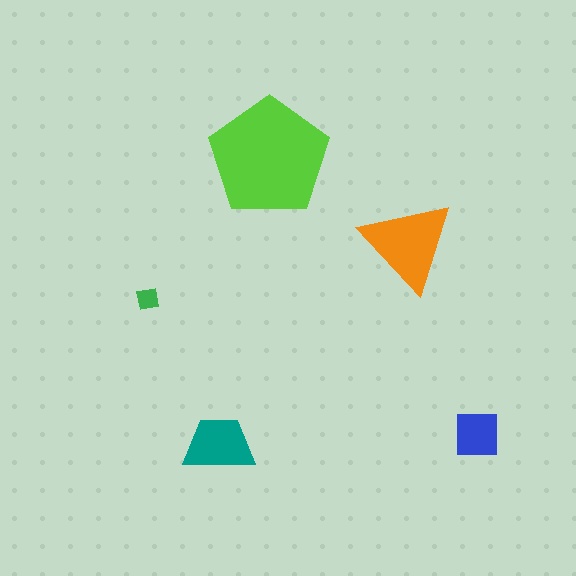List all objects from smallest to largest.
The green square, the blue square, the teal trapezoid, the orange triangle, the lime pentagon.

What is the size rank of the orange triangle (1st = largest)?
2nd.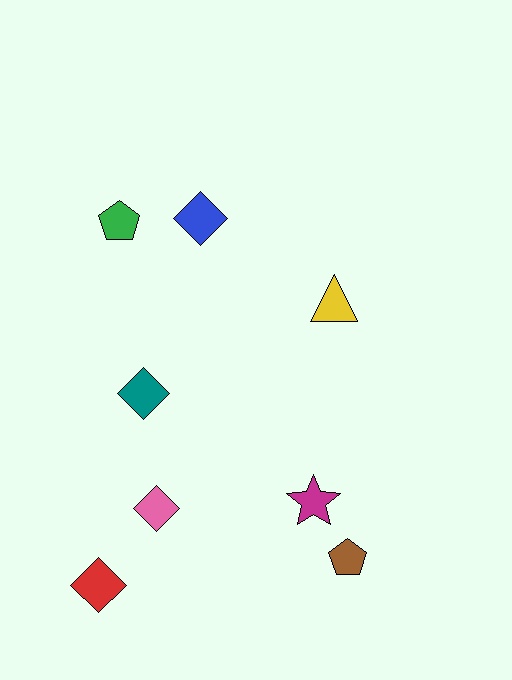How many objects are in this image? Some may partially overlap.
There are 8 objects.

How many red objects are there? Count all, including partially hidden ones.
There is 1 red object.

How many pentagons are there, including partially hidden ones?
There are 2 pentagons.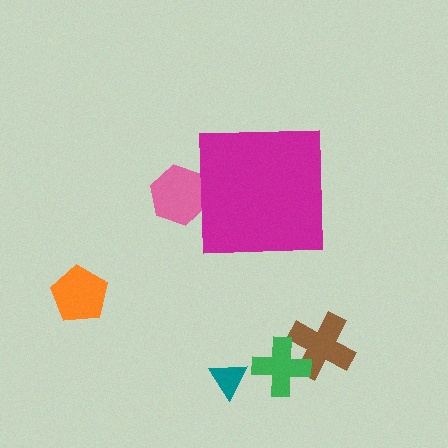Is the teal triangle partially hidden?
No, the teal triangle is fully visible.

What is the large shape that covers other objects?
A magenta square.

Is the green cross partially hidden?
No, the green cross is fully visible.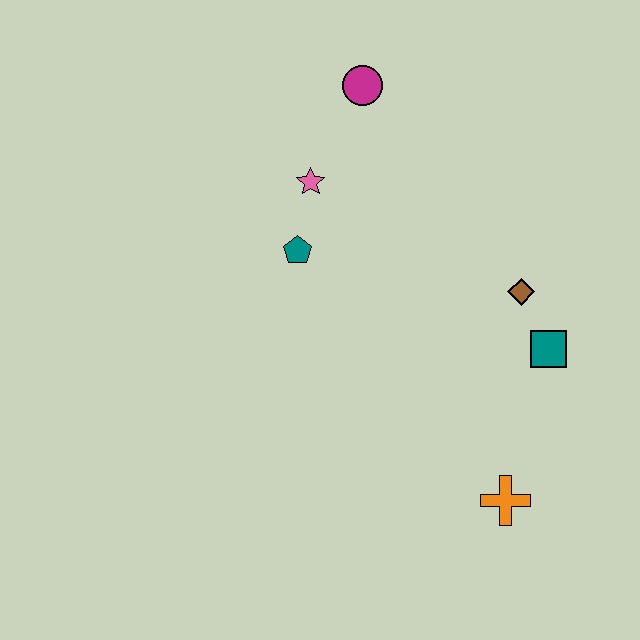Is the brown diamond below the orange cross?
No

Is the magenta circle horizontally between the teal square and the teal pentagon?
Yes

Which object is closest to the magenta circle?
The pink star is closest to the magenta circle.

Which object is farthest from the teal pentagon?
The orange cross is farthest from the teal pentagon.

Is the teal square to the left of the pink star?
No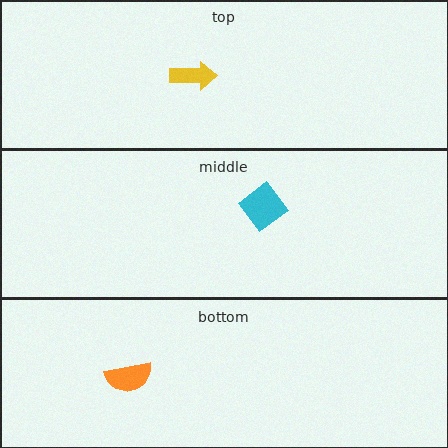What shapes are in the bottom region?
The orange semicircle.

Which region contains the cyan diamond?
The middle region.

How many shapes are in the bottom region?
1.